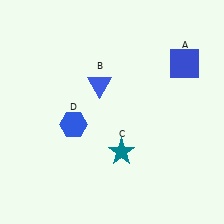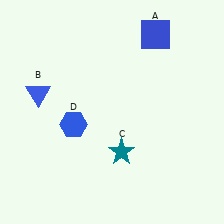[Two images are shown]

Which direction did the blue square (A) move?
The blue square (A) moved left.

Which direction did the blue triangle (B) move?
The blue triangle (B) moved left.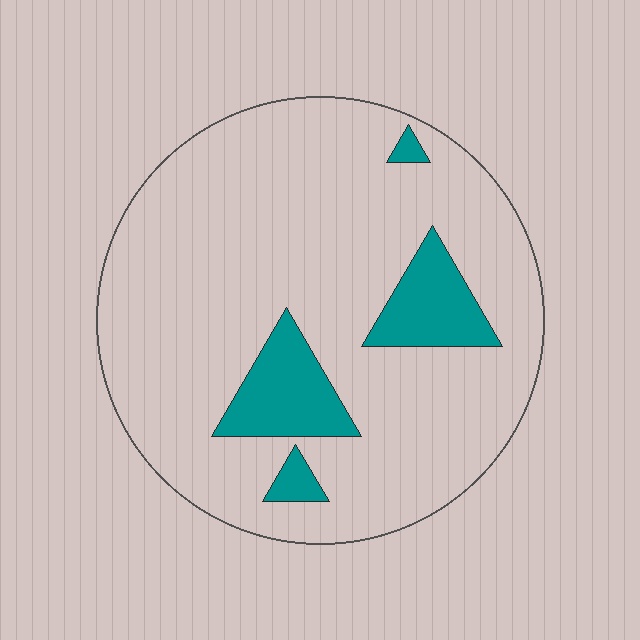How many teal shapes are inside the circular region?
4.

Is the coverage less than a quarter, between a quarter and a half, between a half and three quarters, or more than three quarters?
Less than a quarter.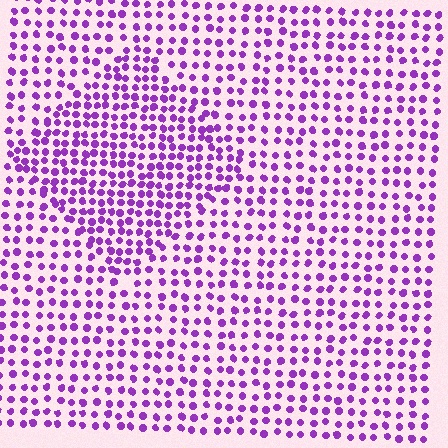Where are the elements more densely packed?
The elements are more densely packed inside the diamond boundary.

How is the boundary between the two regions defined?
The boundary is defined by a change in element density (approximately 1.6x ratio). All elements are the same color, size, and shape.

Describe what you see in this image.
The image contains small purple elements arranged at two different densities. A diamond-shaped region is visible where the elements are more densely packed than the surrounding area.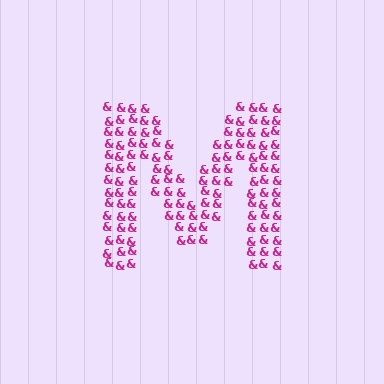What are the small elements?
The small elements are ampersands.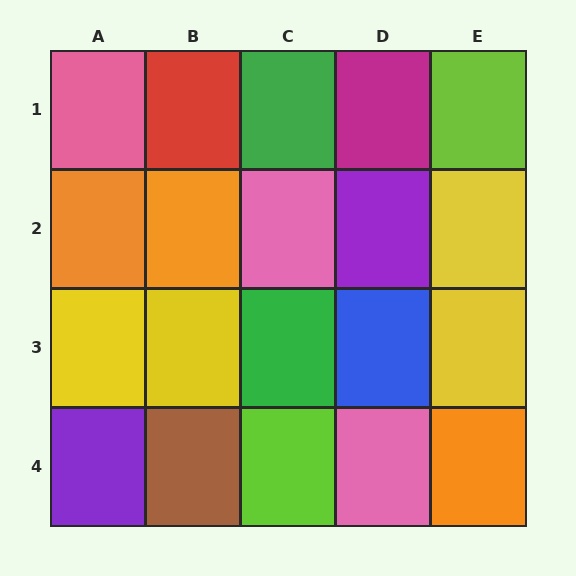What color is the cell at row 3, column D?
Blue.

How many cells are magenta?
1 cell is magenta.